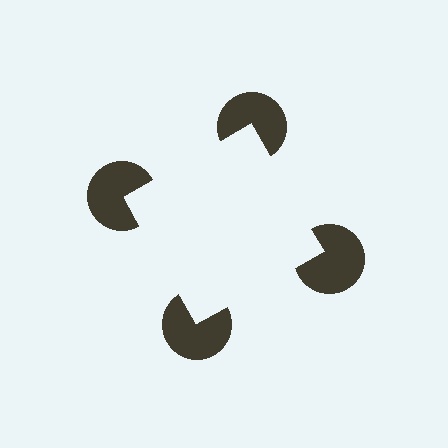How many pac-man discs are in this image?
There are 4 — one at each vertex of the illusory square.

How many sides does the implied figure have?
4 sides.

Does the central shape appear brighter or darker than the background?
It typically appears slightly brighter than the background, even though no actual brightness change is drawn.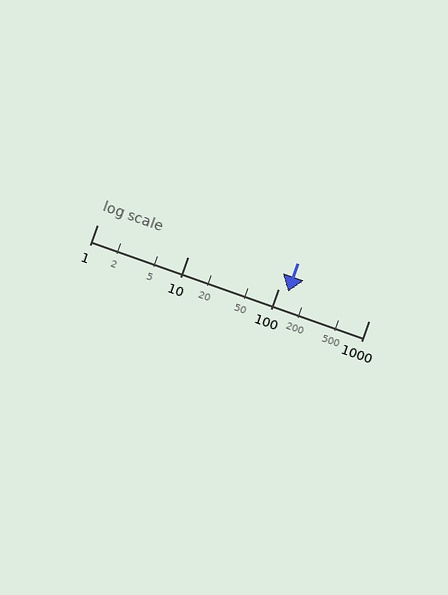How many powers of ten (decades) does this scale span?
The scale spans 3 decades, from 1 to 1000.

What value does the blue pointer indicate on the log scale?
The pointer indicates approximately 130.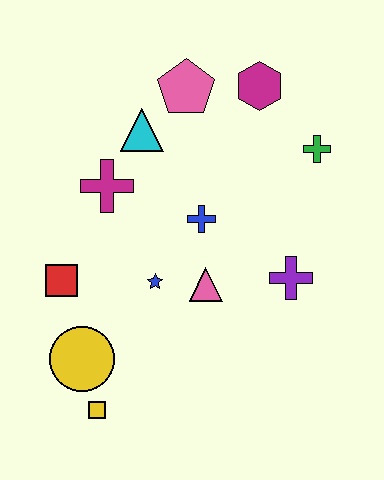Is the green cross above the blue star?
Yes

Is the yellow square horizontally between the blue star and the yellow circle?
Yes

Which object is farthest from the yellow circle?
The magenta hexagon is farthest from the yellow circle.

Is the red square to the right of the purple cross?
No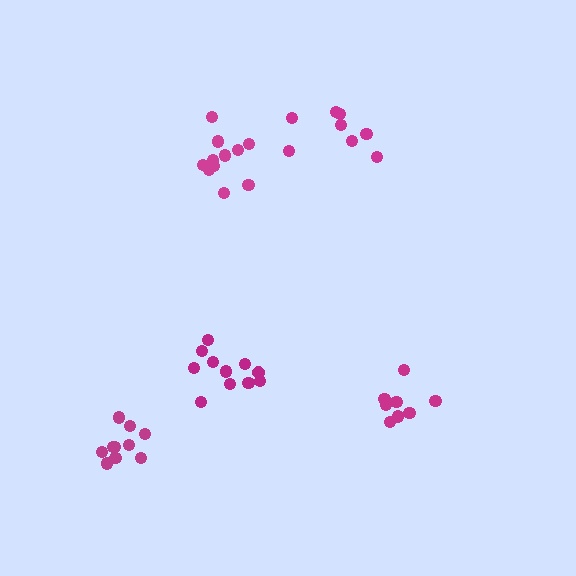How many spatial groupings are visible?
There are 5 spatial groupings.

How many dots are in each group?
Group 1: 8 dots, Group 2: 11 dots, Group 3: 10 dots, Group 4: 11 dots, Group 5: 8 dots (48 total).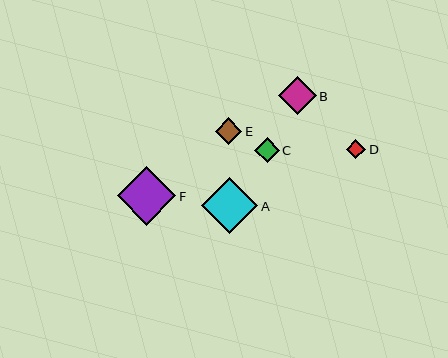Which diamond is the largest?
Diamond F is the largest with a size of approximately 58 pixels.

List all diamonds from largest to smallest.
From largest to smallest: F, A, B, E, C, D.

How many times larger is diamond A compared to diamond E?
Diamond A is approximately 2.1 times the size of diamond E.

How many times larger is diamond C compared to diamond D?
Diamond C is approximately 1.3 times the size of diamond D.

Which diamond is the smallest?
Diamond D is the smallest with a size of approximately 20 pixels.